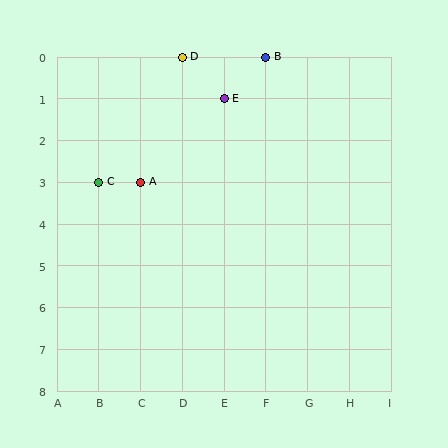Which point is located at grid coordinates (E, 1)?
Point E is at (E, 1).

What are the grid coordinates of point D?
Point D is at grid coordinates (D, 0).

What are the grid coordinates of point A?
Point A is at grid coordinates (C, 3).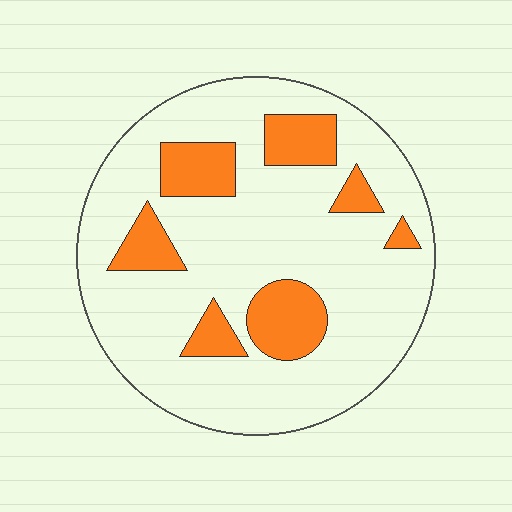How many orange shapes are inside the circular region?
7.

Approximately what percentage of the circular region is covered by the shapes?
Approximately 20%.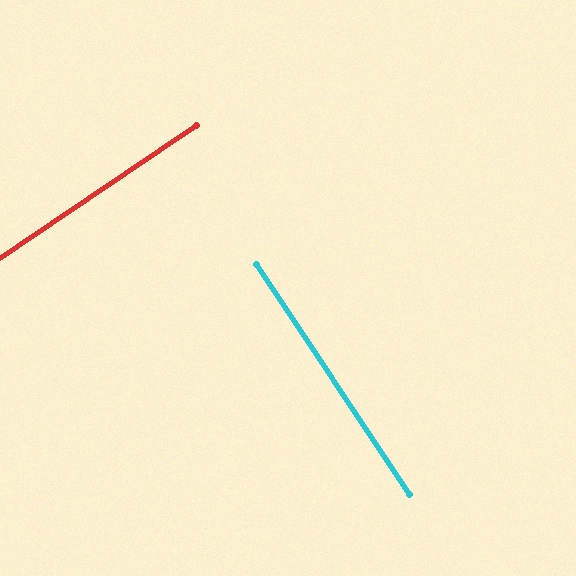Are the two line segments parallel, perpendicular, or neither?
Perpendicular — they meet at approximately 90°.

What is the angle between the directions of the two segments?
Approximately 90 degrees.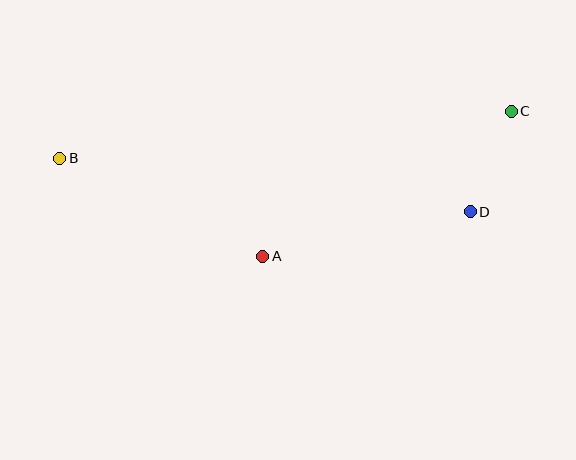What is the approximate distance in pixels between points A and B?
The distance between A and B is approximately 225 pixels.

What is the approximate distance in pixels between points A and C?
The distance between A and C is approximately 288 pixels.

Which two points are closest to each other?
Points C and D are closest to each other.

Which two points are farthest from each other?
Points B and C are farthest from each other.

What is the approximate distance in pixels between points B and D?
The distance between B and D is approximately 414 pixels.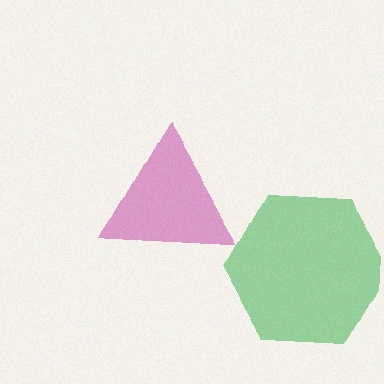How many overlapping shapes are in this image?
There are 2 overlapping shapes in the image.